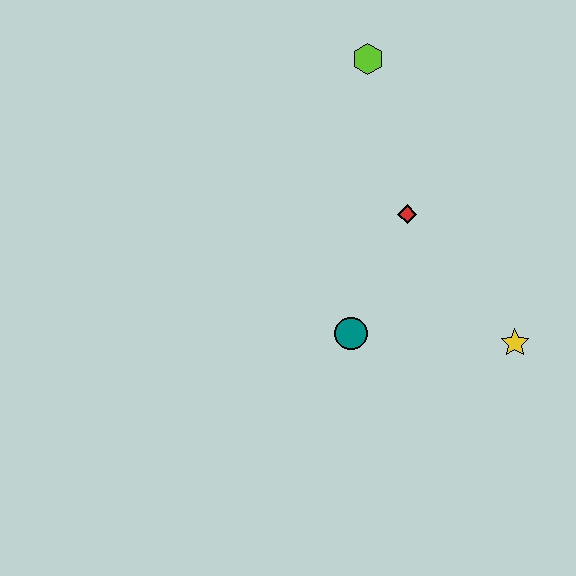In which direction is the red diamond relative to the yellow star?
The red diamond is above the yellow star.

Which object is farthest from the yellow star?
The lime hexagon is farthest from the yellow star.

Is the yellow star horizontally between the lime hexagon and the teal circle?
No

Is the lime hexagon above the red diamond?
Yes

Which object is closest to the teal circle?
The red diamond is closest to the teal circle.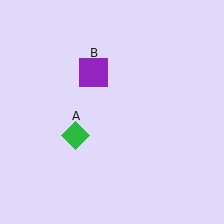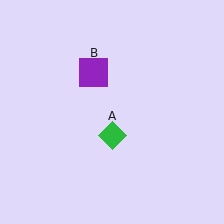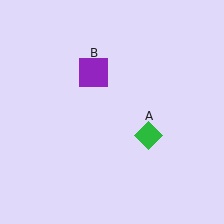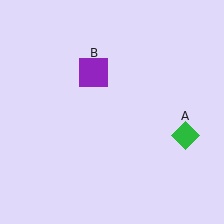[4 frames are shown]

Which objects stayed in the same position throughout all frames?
Purple square (object B) remained stationary.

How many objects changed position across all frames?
1 object changed position: green diamond (object A).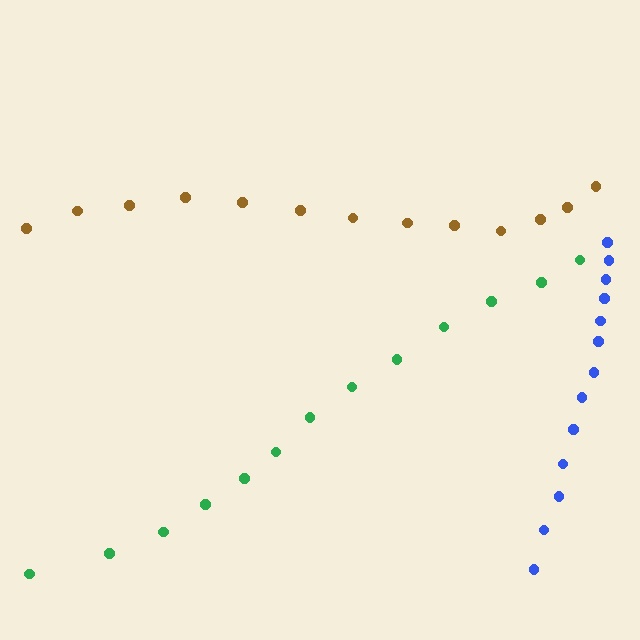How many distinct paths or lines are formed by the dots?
There are 3 distinct paths.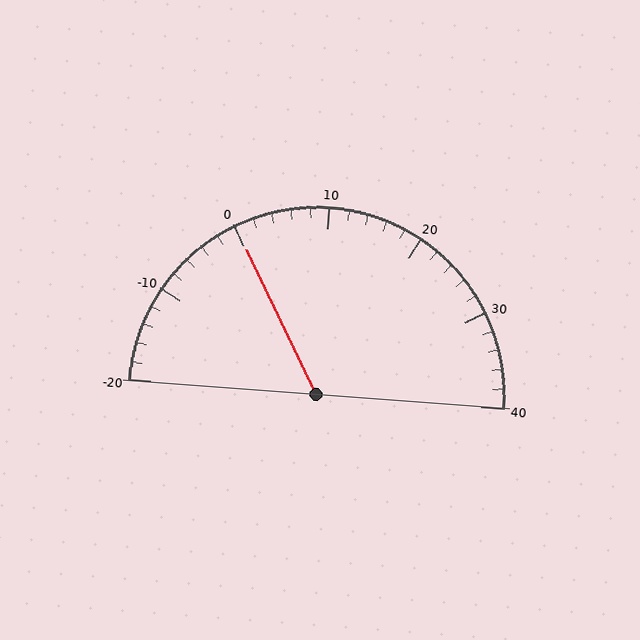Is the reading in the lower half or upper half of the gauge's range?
The reading is in the lower half of the range (-20 to 40).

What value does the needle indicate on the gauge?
The needle indicates approximately 0.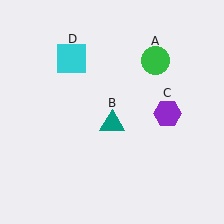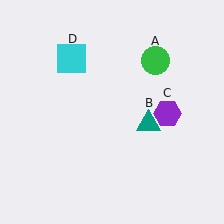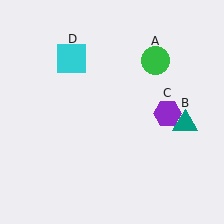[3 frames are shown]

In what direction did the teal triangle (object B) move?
The teal triangle (object B) moved right.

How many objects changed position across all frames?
1 object changed position: teal triangle (object B).